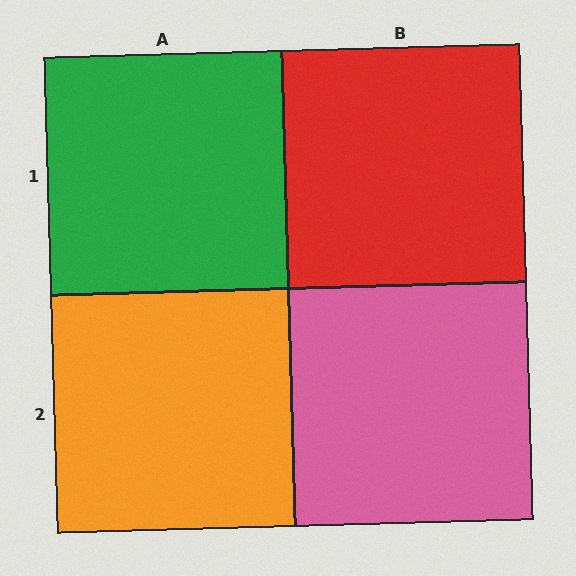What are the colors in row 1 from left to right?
Green, red.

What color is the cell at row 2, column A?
Orange.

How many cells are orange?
1 cell is orange.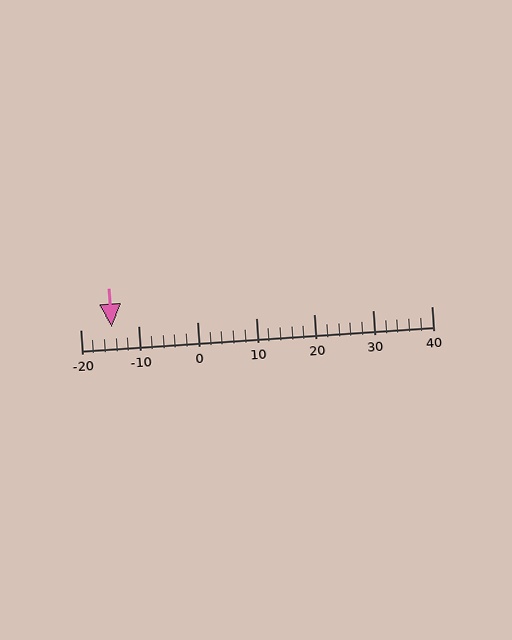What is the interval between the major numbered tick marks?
The major tick marks are spaced 10 units apart.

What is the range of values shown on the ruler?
The ruler shows values from -20 to 40.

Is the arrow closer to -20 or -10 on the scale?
The arrow is closer to -10.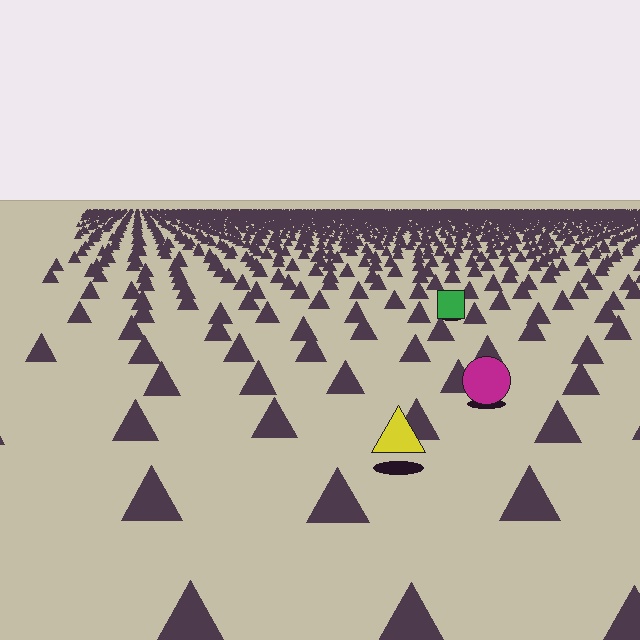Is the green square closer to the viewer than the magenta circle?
No. The magenta circle is closer — you can tell from the texture gradient: the ground texture is coarser near it.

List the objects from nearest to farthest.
From nearest to farthest: the yellow triangle, the magenta circle, the green square.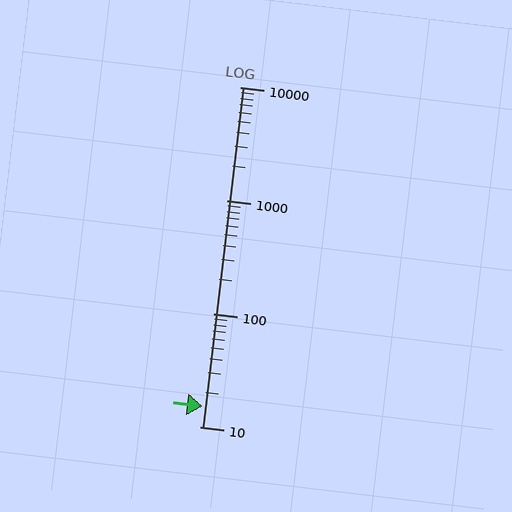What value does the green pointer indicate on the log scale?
The pointer indicates approximately 15.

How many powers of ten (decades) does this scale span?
The scale spans 3 decades, from 10 to 10000.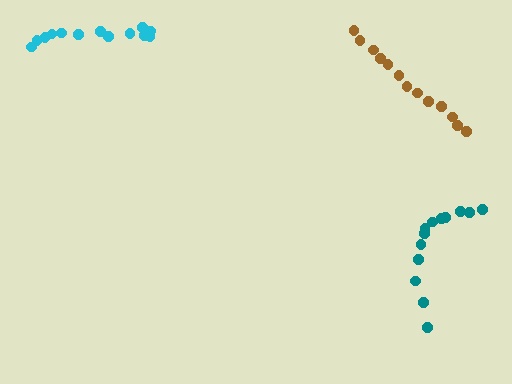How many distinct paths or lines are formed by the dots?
There are 3 distinct paths.